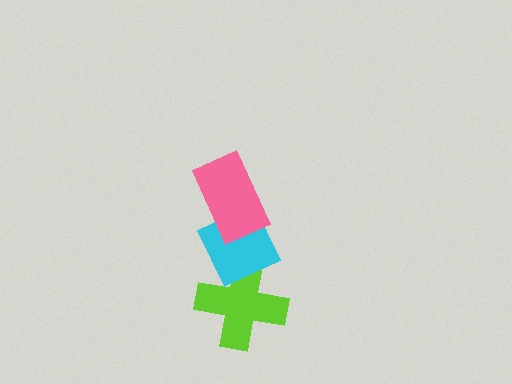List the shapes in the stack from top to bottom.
From top to bottom: the pink rectangle, the cyan diamond, the lime cross.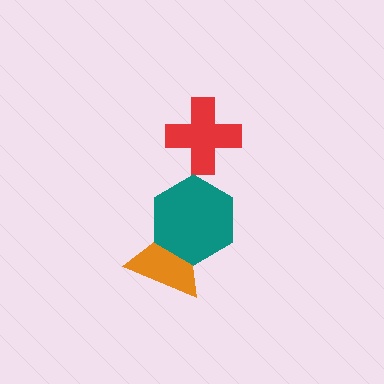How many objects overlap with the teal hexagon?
1 object overlaps with the teal hexagon.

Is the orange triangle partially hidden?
Yes, it is partially covered by another shape.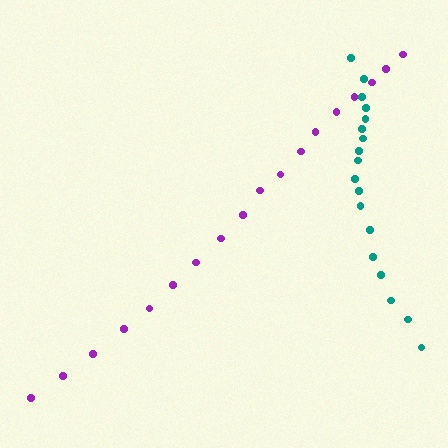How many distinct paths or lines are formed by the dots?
There are 2 distinct paths.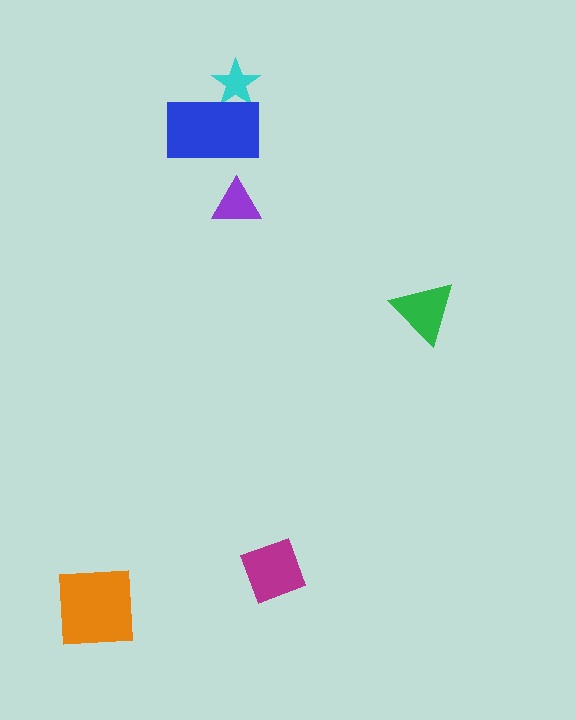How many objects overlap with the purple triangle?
0 objects overlap with the purple triangle.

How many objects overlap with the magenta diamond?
0 objects overlap with the magenta diamond.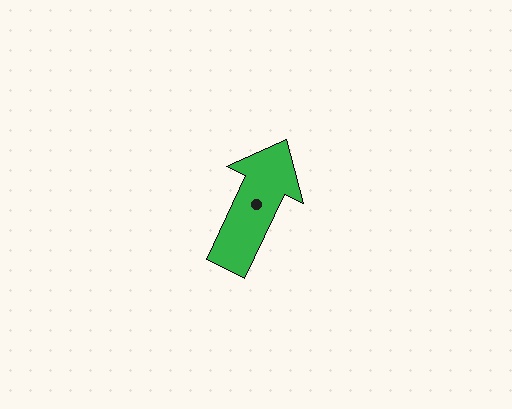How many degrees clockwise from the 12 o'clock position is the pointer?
Approximately 25 degrees.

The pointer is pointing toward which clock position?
Roughly 1 o'clock.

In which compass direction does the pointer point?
Northeast.